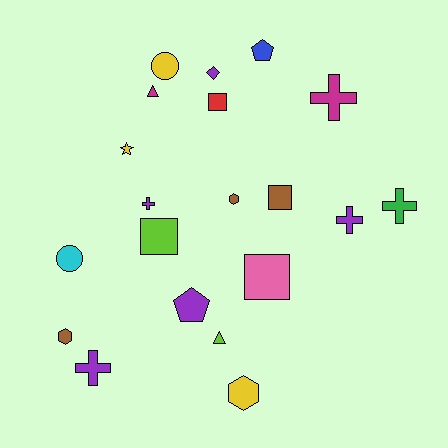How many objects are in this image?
There are 20 objects.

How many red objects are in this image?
There is 1 red object.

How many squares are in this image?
There are 4 squares.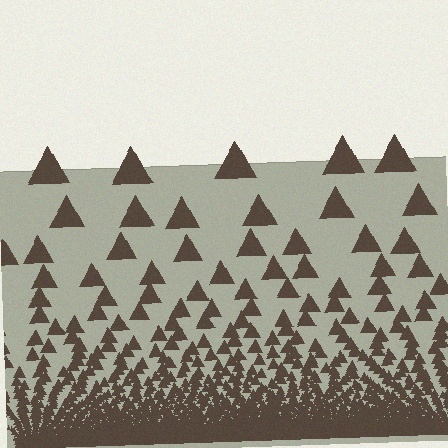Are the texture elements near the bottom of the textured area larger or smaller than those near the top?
Smaller. The gradient is inverted — elements near the bottom are smaller and denser.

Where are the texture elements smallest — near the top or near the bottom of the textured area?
Near the bottom.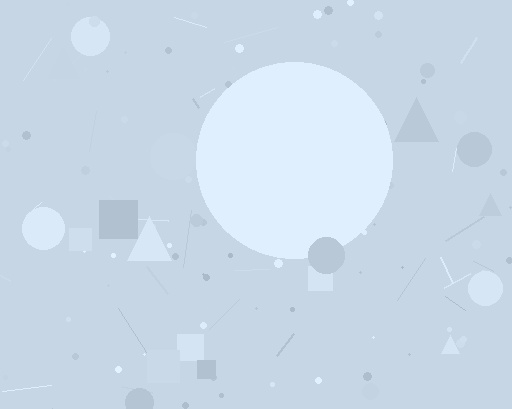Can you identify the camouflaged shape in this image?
The camouflaged shape is a circle.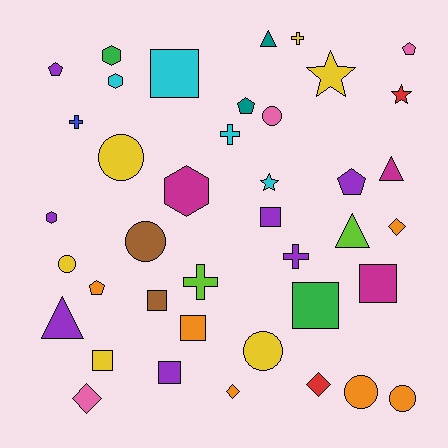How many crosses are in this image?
There are 5 crosses.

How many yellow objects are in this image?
There are 6 yellow objects.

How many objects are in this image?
There are 40 objects.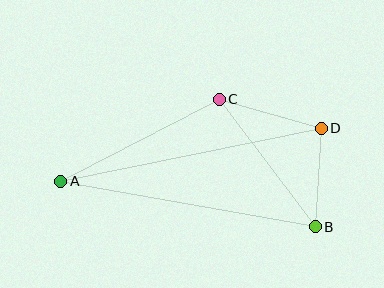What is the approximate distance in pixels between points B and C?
The distance between B and C is approximately 159 pixels.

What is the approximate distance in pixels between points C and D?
The distance between C and D is approximately 106 pixels.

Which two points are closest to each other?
Points B and D are closest to each other.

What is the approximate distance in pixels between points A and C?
The distance between A and C is approximately 178 pixels.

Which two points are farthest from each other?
Points A and D are farthest from each other.